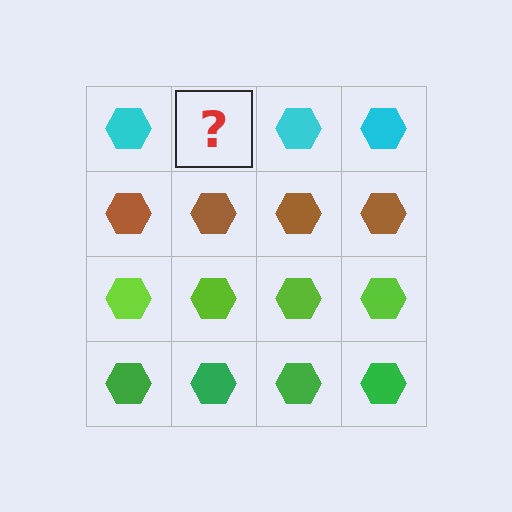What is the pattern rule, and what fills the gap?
The rule is that each row has a consistent color. The gap should be filled with a cyan hexagon.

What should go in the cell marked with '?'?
The missing cell should contain a cyan hexagon.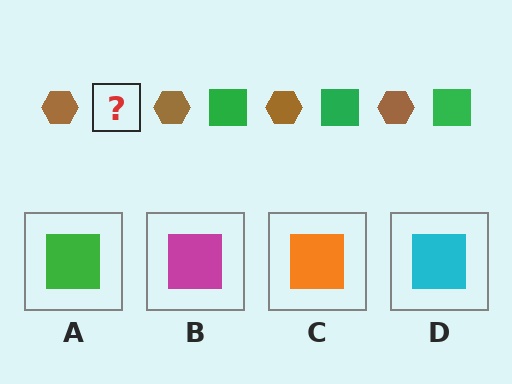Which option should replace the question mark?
Option A.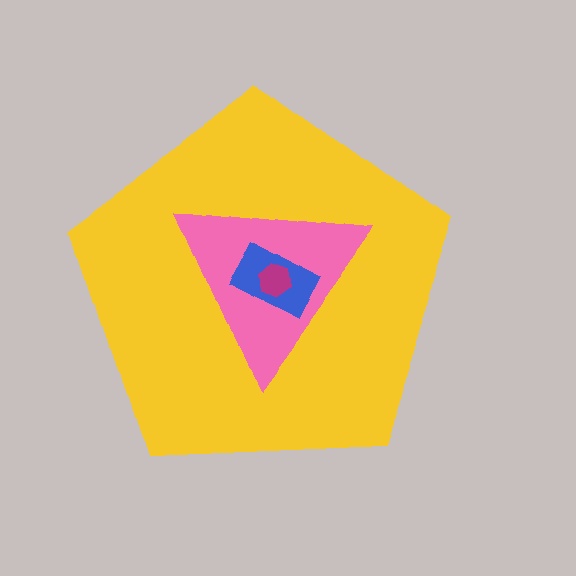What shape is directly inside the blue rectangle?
The magenta hexagon.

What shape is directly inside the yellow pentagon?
The pink triangle.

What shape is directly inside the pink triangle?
The blue rectangle.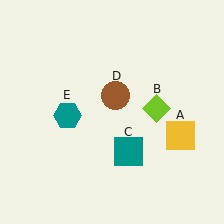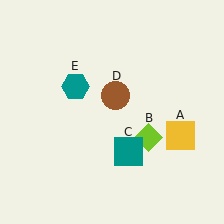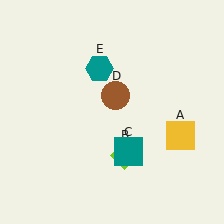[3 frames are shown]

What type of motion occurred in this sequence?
The lime diamond (object B), teal hexagon (object E) rotated clockwise around the center of the scene.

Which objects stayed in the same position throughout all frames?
Yellow square (object A) and teal square (object C) and brown circle (object D) remained stationary.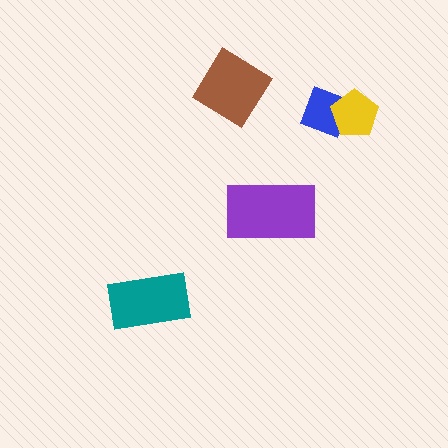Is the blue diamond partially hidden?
Yes, it is partially covered by another shape.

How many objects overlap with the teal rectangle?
0 objects overlap with the teal rectangle.